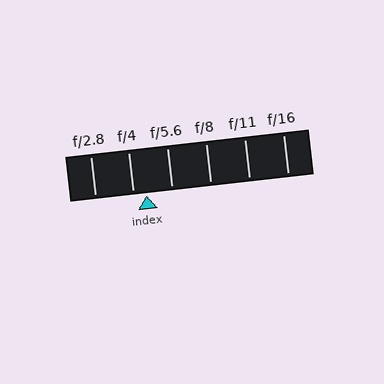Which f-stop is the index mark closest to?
The index mark is closest to f/4.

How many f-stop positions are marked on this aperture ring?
There are 6 f-stop positions marked.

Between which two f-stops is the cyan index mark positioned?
The index mark is between f/4 and f/5.6.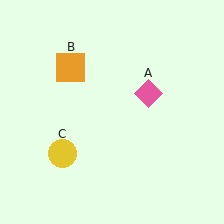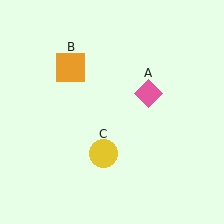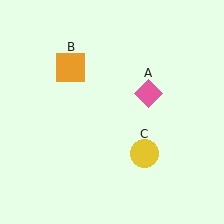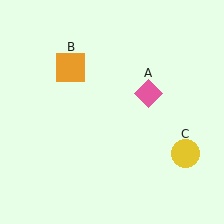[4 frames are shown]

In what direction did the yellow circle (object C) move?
The yellow circle (object C) moved right.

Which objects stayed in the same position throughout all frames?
Pink diamond (object A) and orange square (object B) remained stationary.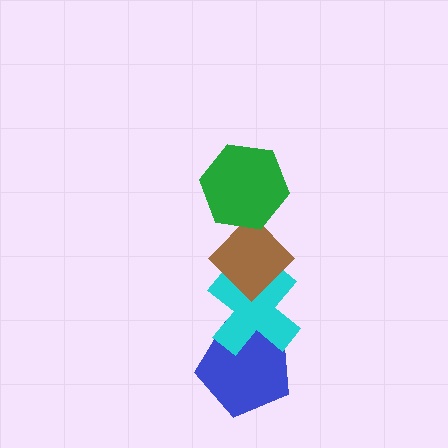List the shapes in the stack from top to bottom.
From top to bottom: the green hexagon, the brown diamond, the cyan cross, the blue pentagon.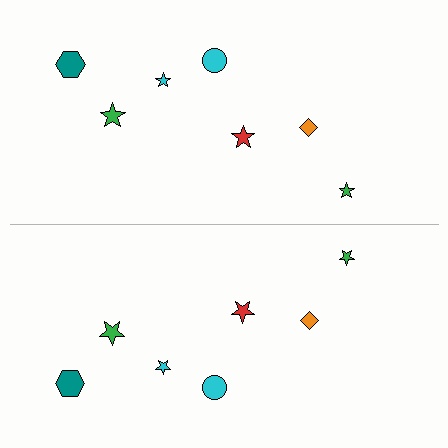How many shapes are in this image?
There are 14 shapes in this image.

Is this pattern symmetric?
Yes, this pattern has bilateral (reflection) symmetry.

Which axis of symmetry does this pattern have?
The pattern has a horizontal axis of symmetry running through the center of the image.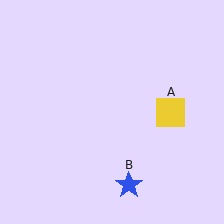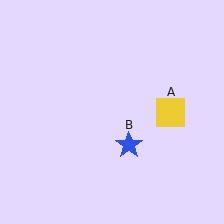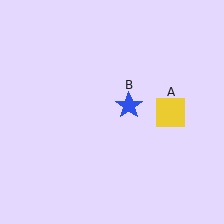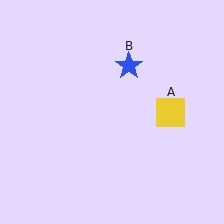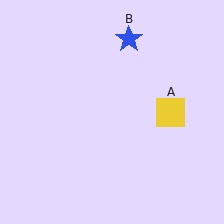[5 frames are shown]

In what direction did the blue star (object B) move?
The blue star (object B) moved up.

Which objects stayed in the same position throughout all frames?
Yellow square (object A) remained stationary.